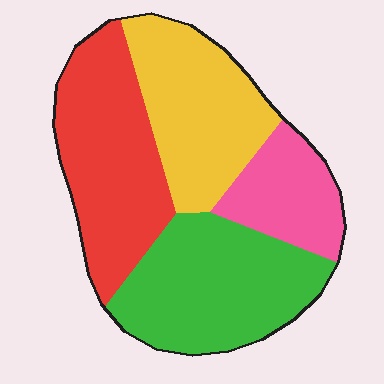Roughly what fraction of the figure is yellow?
Yellow covers 26% of the figure.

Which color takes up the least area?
Pink, at roughly 15%.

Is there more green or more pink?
Green.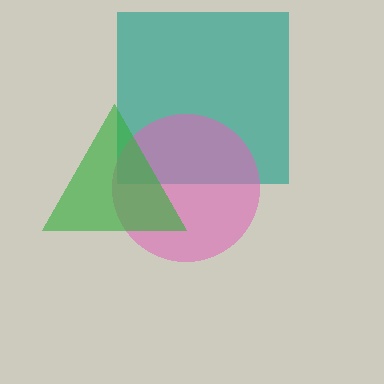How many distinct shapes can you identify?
There are 3 distinct shapes: a teal square, a pink circle, a green triangle.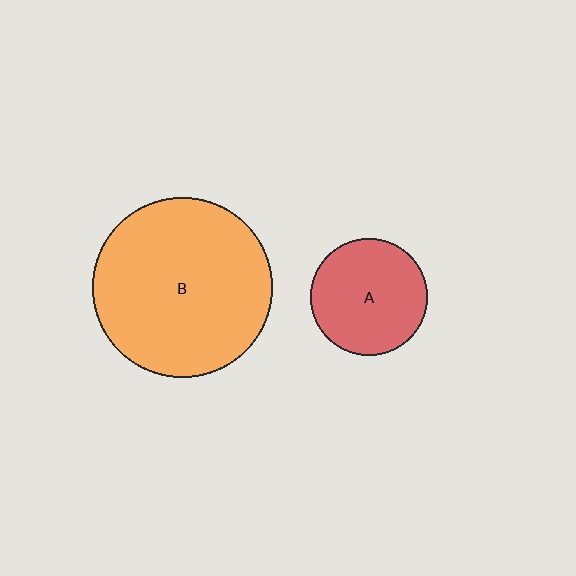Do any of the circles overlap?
No, none of the circles overlap.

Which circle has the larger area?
Circle B (orange).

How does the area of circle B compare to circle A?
Approximately 2.3 times.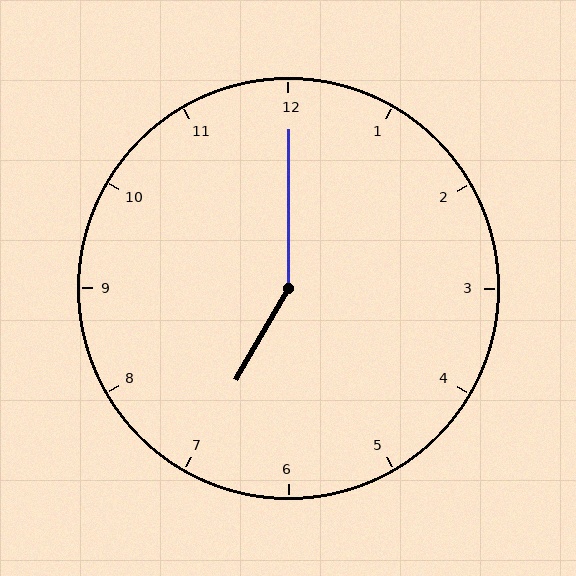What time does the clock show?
7:00.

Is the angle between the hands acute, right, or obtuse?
It is obtuse.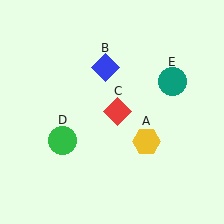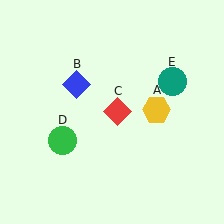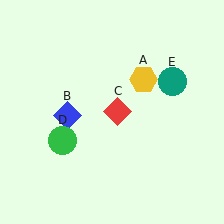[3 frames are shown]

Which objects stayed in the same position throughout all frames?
Red diamond (object C) and green circle (object D) and teal circle (object E) remained stationary.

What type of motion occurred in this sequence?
The yellow hexagon (object A), blue diamond (object B) rotated counterclockwise around the center of the scene.